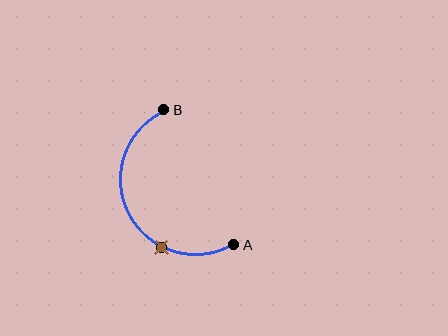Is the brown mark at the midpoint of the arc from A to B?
No. The brown mark lies on the arc but is closer to endpoint A. The arc midpoint would be at the point on the curve equidistant along the arc from both A and B.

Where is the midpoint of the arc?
The arc midpoint is the point on the curve farthest from the straight line joining A and B. It sits to the left of that line.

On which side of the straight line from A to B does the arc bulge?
The arc bulges to the left of the straight line connecting A and B.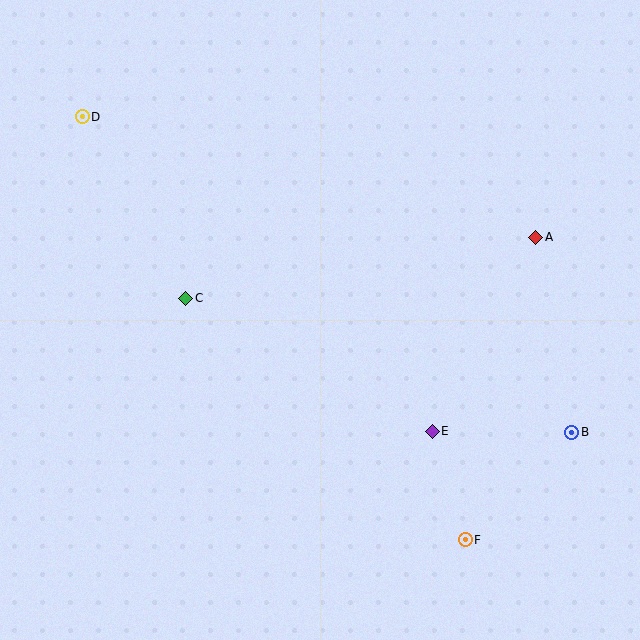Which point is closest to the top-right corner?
Point A is closest to the top-right corner.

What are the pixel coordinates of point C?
Point C is at (186, 298).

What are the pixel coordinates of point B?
Point B is at (572, 432).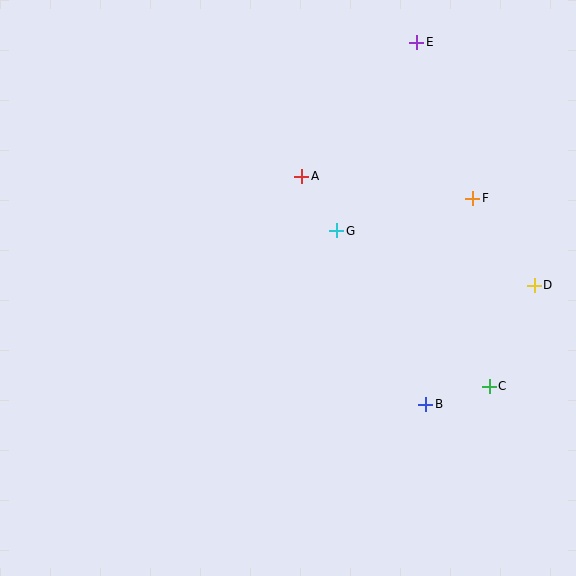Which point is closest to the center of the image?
Point G at (337, 231) is closest to the center.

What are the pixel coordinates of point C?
Point C is at (489, 386).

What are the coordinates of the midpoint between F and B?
The midpoint between F and B is at (449, 301).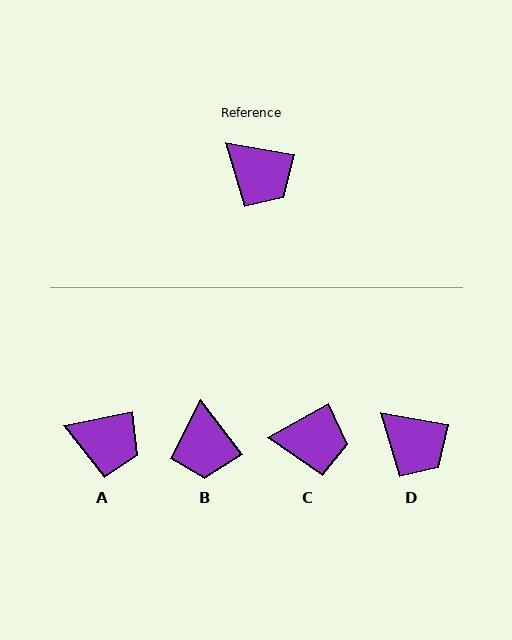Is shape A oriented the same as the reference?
No, it is off by about 21 degrees.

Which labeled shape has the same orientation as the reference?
D.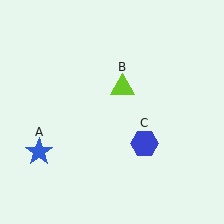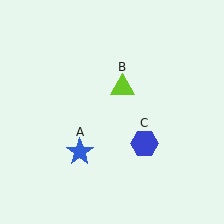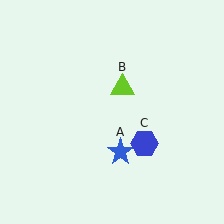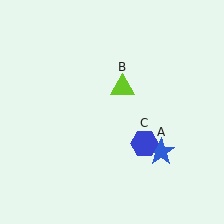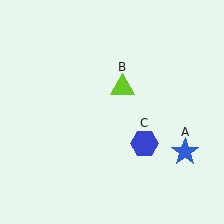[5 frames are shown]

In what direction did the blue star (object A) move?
The blue star (object A) moved right.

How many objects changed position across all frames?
1 object changed position: blue star (object A).